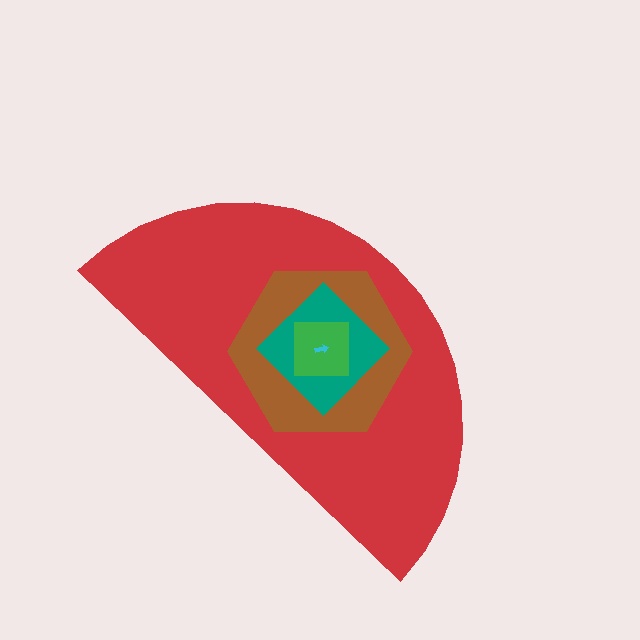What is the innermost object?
The cyan arrow.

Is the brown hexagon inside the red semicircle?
Yes.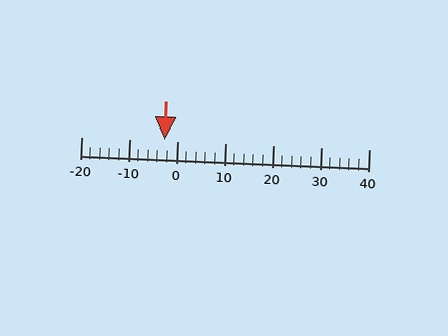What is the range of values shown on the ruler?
The ruler shows values from -20 to 40.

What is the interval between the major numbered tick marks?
The major tick marks are spaced 10 units apart.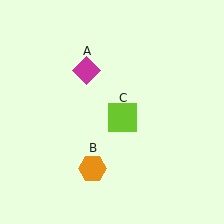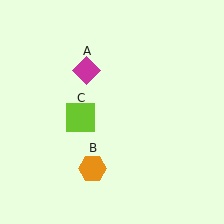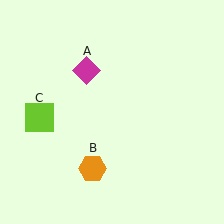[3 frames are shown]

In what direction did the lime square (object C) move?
The lime square (object C) moved left.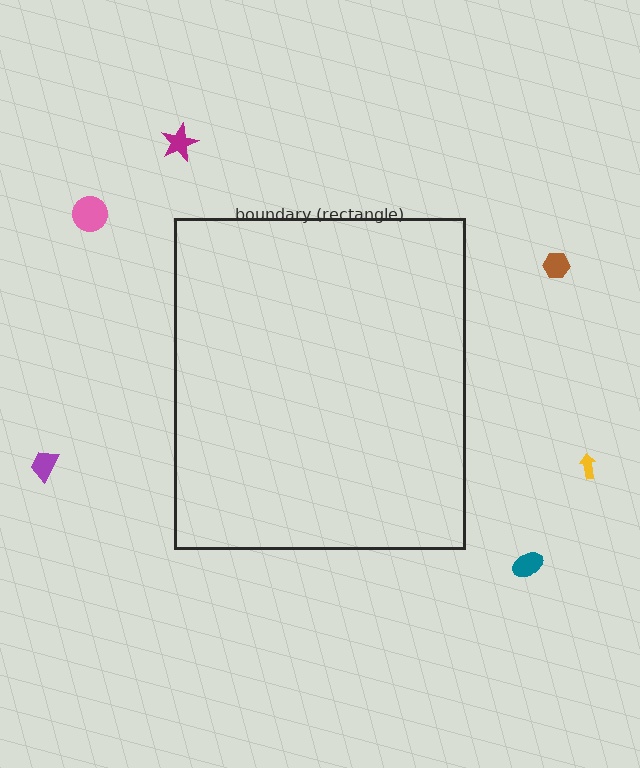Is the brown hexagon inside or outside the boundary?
Outside.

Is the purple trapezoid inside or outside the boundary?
Outside.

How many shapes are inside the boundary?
0 inside, 6 outside.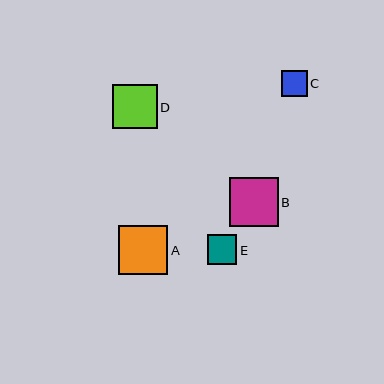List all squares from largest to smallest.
From largest to smallest: A, B, D, E, C.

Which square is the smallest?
Square C is the smallest with a size of approximately 26 pixels.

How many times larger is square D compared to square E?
Square D is approximately 1.5 times the size of square E.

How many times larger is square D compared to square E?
Square D is approximately 1.5 times the size of square E.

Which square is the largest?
Square A is the largest with a size of approximately 49 pixels.